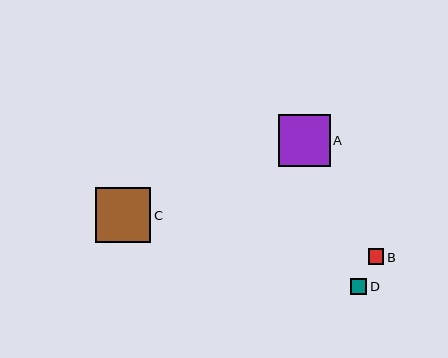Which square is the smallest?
Square B is the smallest with a size of approximately 15 pixels.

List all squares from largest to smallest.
From largest to smallest: C, A, D, B.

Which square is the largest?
Square C is the largest with a size of approximately 55 pixels.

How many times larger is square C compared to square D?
Square C is approximately 3.5 times the size of square D.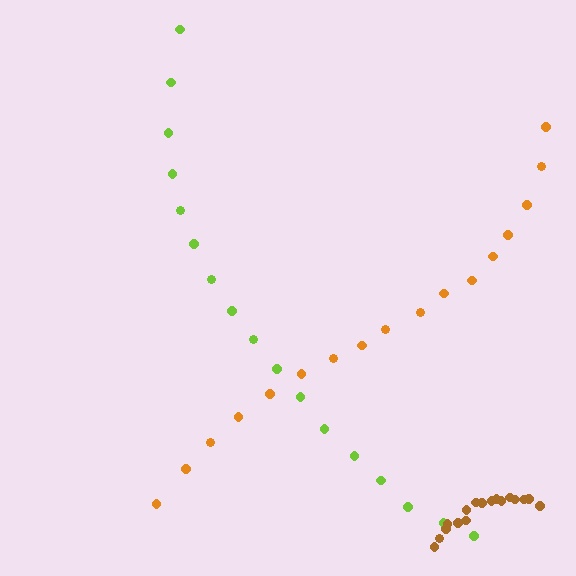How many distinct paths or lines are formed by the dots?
There are 3 distinct paths.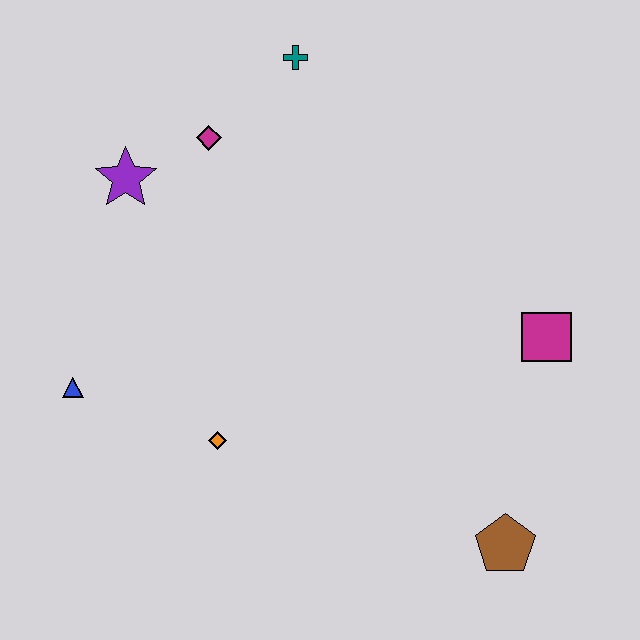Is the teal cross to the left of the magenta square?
Yes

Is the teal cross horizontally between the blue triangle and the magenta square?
Yes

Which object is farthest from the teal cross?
The brown pentagon is farthest from the teal cross.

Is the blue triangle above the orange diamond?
Yes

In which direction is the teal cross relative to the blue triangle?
The teal cross is above the blue triangle.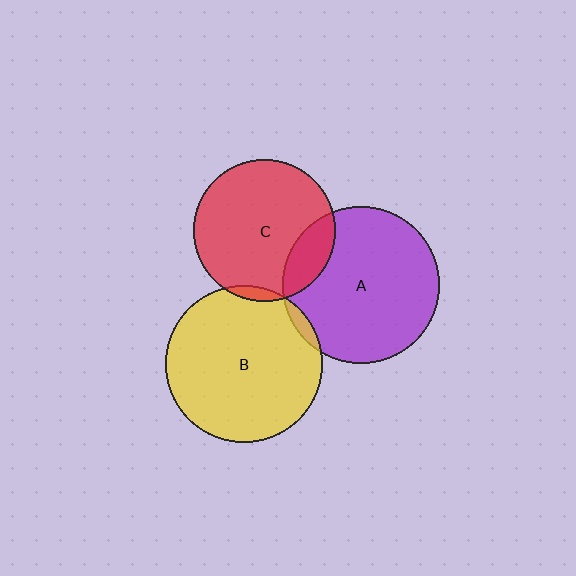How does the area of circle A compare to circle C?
Approximately 1.2 times.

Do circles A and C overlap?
Yes.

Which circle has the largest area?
Circle A (purple).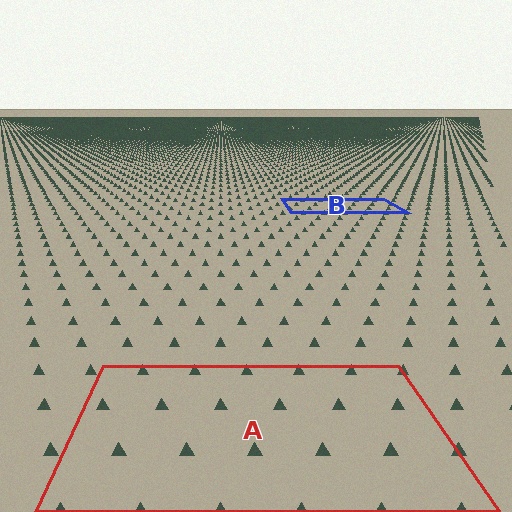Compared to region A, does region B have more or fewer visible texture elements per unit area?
Region B has more texture elements per unit area — they are packed more densely because it is farther away.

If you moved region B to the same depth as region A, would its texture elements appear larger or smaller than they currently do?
They would appear larger. At a closer depth, the same texture elements are projected at a bigger on-screen size.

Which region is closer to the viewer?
Region A is closer. The texture elements there are larger and more spread out.